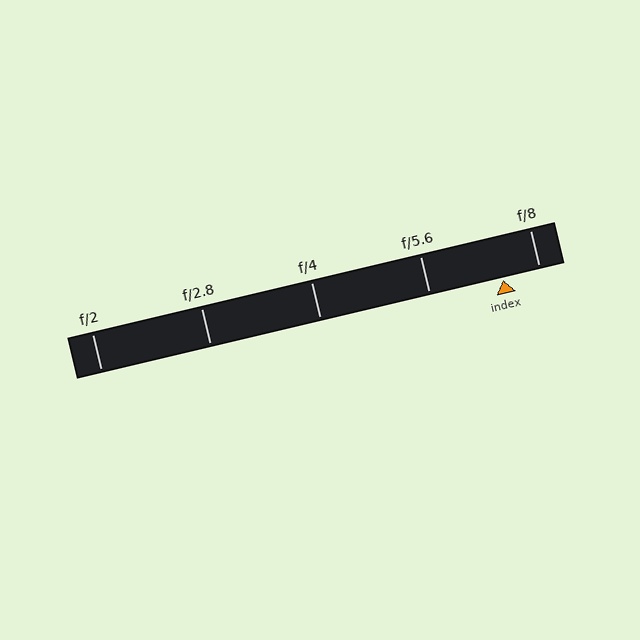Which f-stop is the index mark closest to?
The index mark is closest to f/8.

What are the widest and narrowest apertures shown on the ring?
The widest aperture shown is f/2 and the narrowest is f/8.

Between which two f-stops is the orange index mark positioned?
The index mark is between f/5.6 and f/8.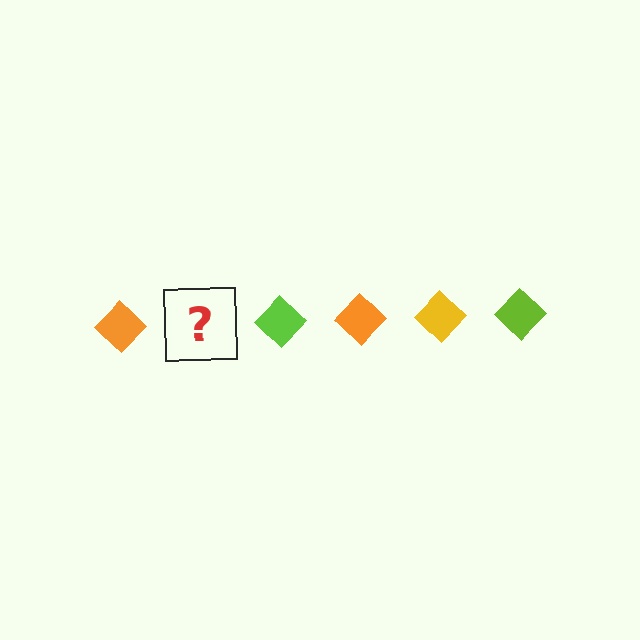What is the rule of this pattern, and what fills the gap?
The rule is that the pattern cycles through orange, yellow, lime diamonds. The gap should be filled with a yellow diamond.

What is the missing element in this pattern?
The missing element is a yellow diamond.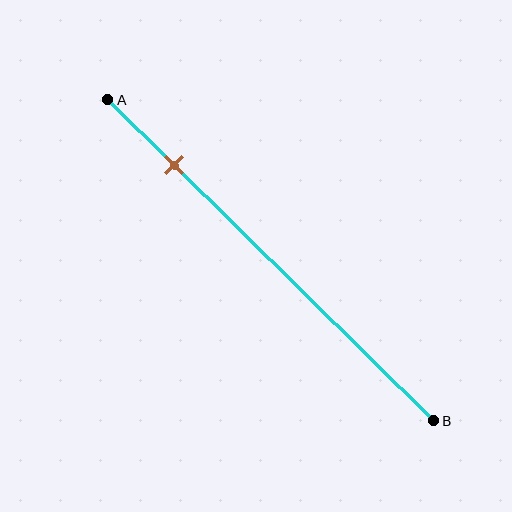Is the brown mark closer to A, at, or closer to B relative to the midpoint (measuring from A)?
The brown mark is closer to point A than the midpoint of segment AB.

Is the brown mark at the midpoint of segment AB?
No, the mark is at about 20% from A, not at the 50% midpoint.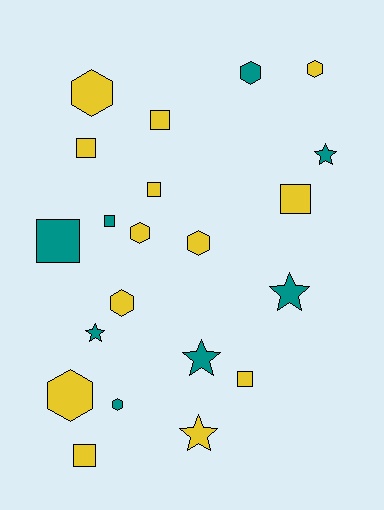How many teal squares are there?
There are 2 teal squares.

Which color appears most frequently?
Yellow, with 13 objects.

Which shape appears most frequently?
Hexagon, with 8 objects.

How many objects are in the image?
There are 21 objects.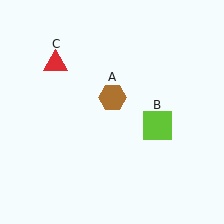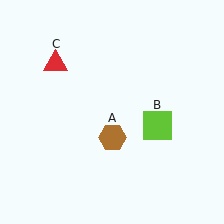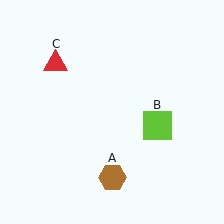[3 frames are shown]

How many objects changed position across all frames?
1 object changed position: brown hexagon (object A).